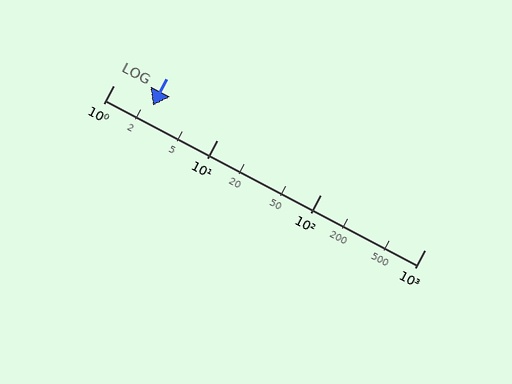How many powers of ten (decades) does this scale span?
The scale spans 3 decades, from 1 to 1000.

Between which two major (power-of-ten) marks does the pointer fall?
The pointer is between 1 and 10.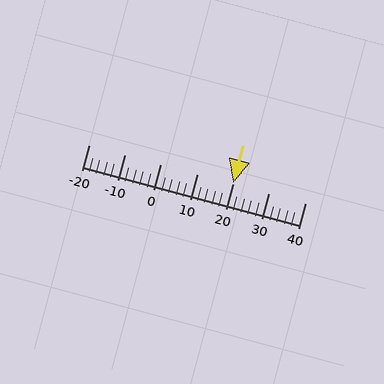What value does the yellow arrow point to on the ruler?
The yellow arrow points to approximately 20.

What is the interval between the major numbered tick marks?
The major tick marks are spaced 10 units apart.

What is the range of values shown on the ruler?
The ruler shows values from -20 to 40.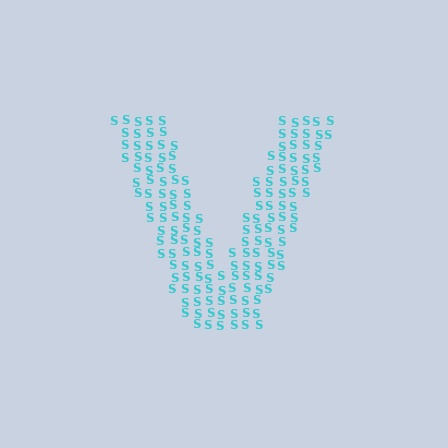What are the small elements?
The small elements are letter S's.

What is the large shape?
The large shape is the letter V.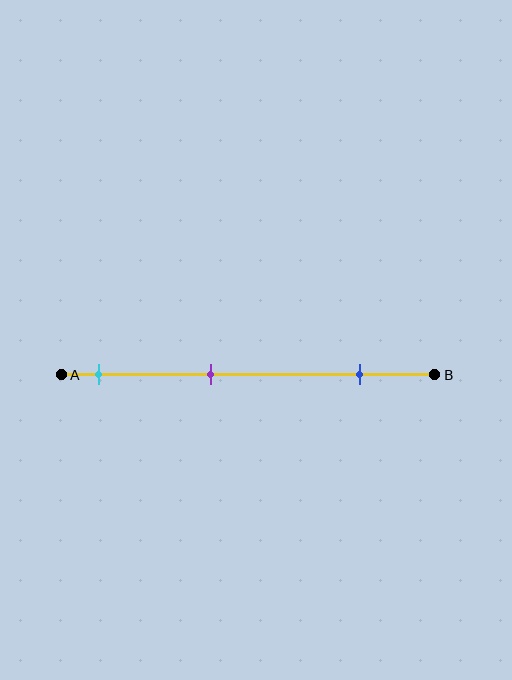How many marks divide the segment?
There are 3 marks dividing the segment.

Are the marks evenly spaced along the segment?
Yes, the marks are approximately evenly spaced.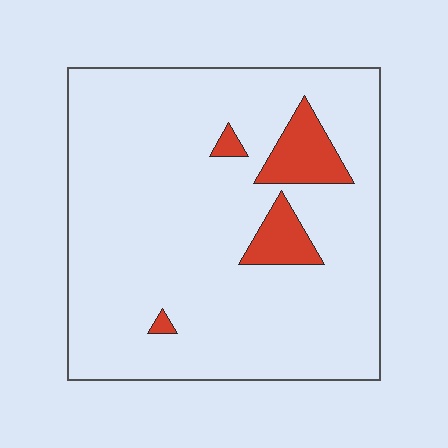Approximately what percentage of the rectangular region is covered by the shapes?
Approximately 10%.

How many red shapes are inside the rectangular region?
4.